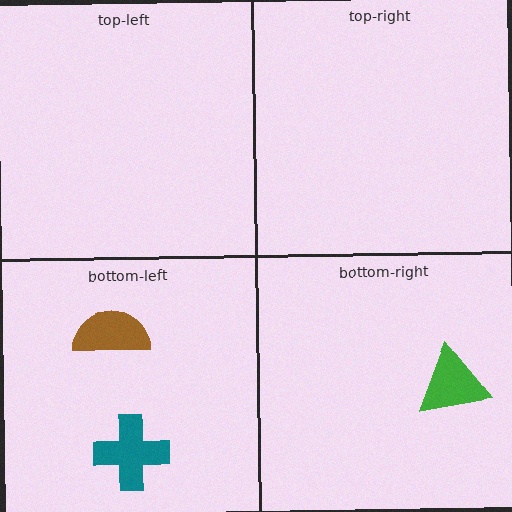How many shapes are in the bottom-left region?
2.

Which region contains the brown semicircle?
The bottom-left region.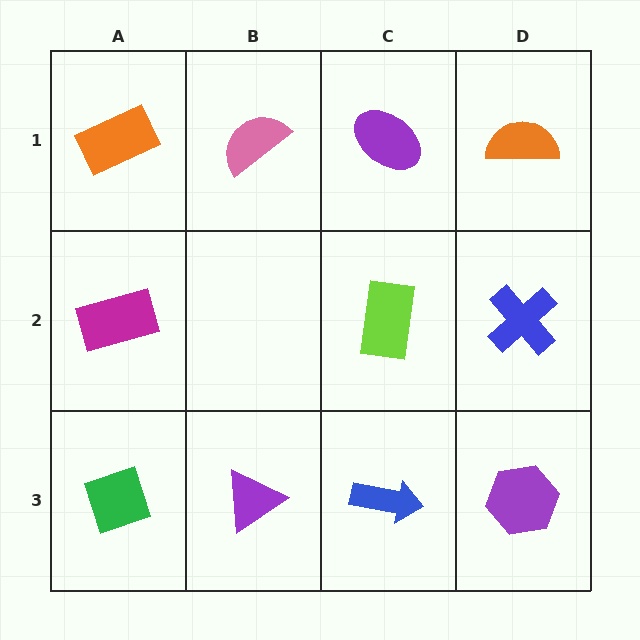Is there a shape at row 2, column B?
No, that cell is empty.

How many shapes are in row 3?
4 shapes.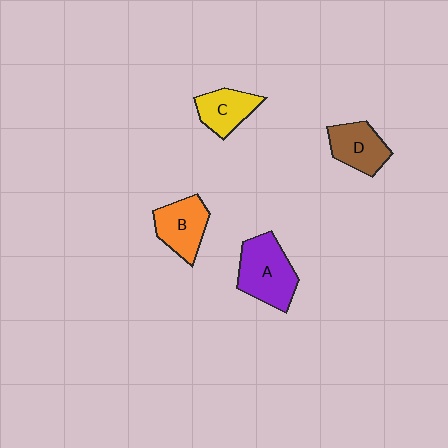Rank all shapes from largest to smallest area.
From largest to smallest: A (purple), B (orange), D (brown), C (yellow).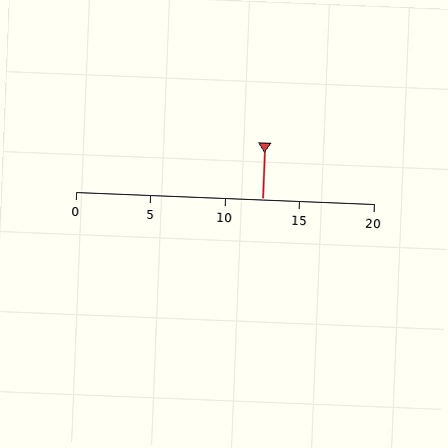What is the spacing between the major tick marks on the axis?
The major ticks are spaced 5 apart.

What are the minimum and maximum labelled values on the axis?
The axis runs from 0 to 20.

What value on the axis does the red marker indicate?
The marker indicates approximately 12.5.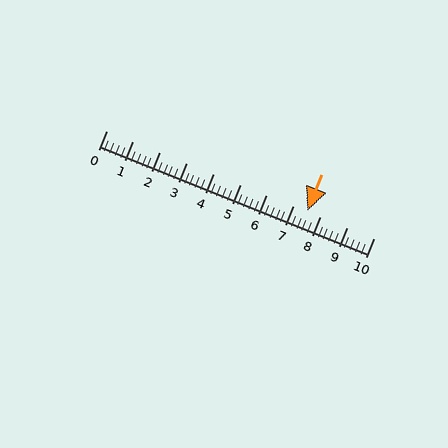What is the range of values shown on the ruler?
The ruler shows values from 0 to 10.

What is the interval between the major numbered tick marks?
The major tick marks are spaced 1 units apart.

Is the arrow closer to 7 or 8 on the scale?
The arrow is closer to 8.